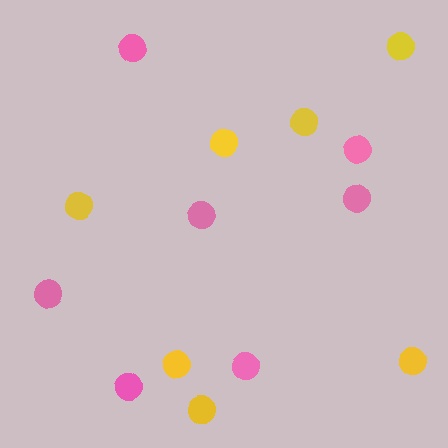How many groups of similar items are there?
There are 2 groups: one group of pink circles (7) and one group of yellow circles (7).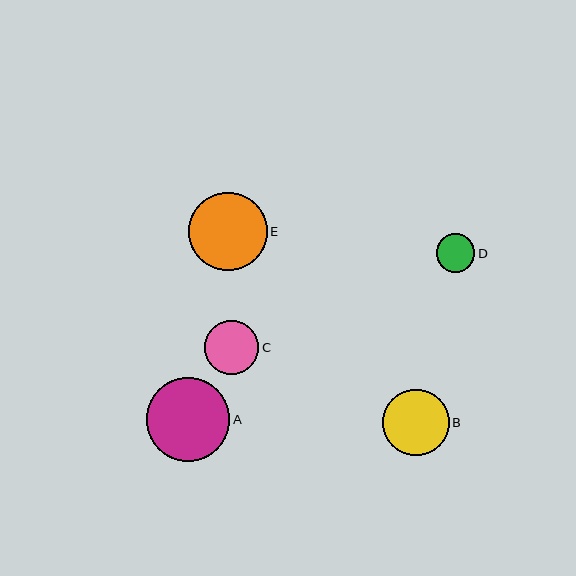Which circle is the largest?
Circle A is the largest with a size of approximately 83 pixels.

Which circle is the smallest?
Circle D is the smallest with a size of approximately 39 pixels.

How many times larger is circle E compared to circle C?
Circle E is approximately 1.4 times the size of circle C.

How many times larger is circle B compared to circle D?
Circle B is approximately 1.7 times the size of circle D.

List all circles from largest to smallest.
From largest to smallest: A, E, B, C, D.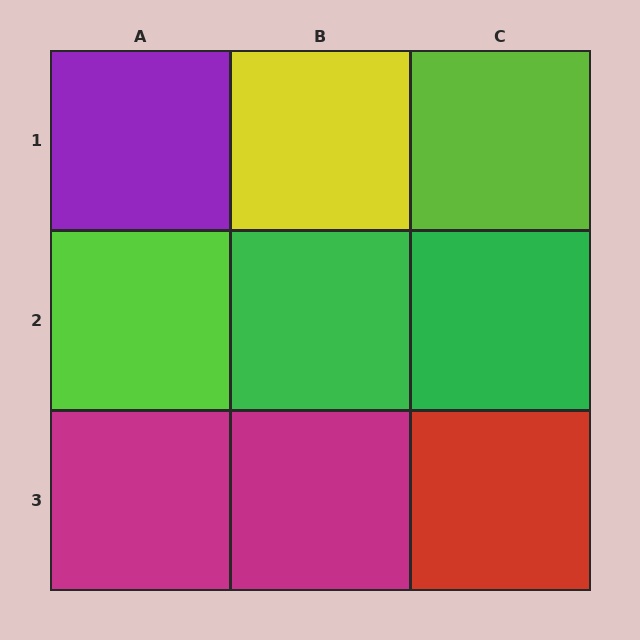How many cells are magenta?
2 cells are magenta.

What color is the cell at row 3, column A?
Magenta.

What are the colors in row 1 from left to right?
Purple, yellow, lime.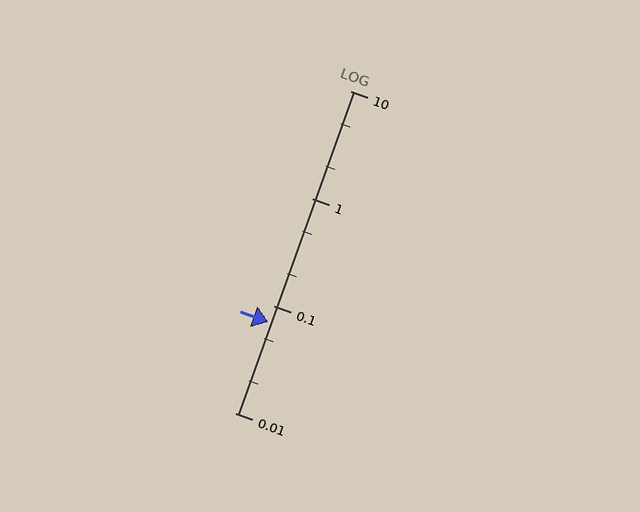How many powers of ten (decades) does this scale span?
The scale spans 3 decades, from 0.01 to 10.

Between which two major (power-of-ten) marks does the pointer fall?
The pointer is between 0.01 and 0.1.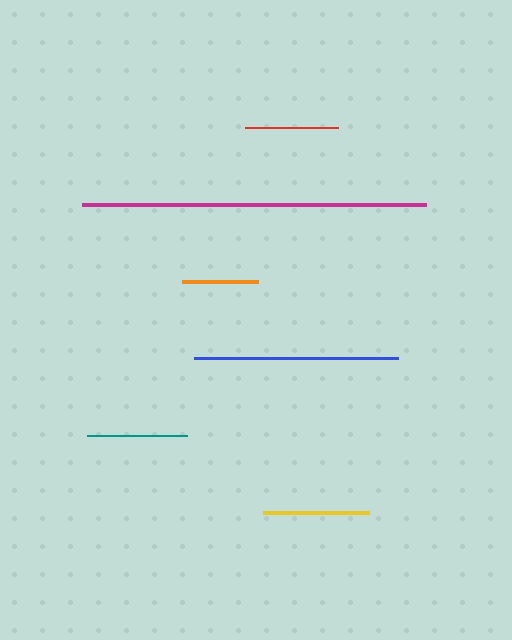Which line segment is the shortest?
The orange line is the shortest at approximately 77 pixels.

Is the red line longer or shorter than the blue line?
The blue line is longer than the red line.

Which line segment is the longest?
The magenta line is the longest at approximately 344 pixels.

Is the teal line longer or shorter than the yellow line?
The yellow line is longer than the teal line.